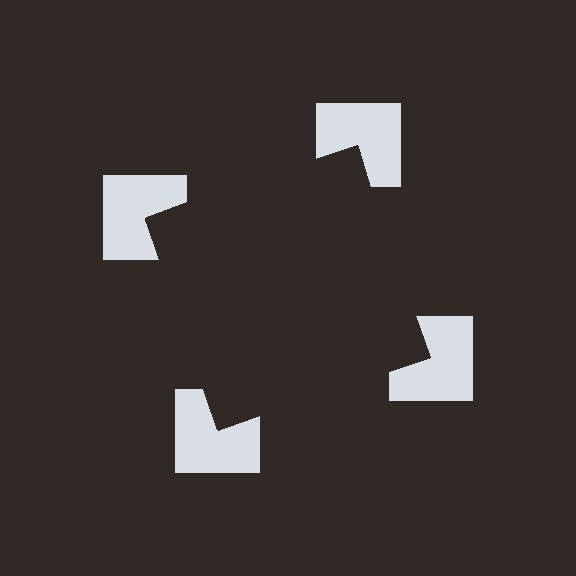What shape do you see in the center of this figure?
An illusory square — its edges are inferred from the aligned wedge cuts in the notched squares, not physically drawn.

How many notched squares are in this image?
There are 4 — one at each vertex of the illusory square.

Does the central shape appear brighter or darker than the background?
It typically appears slightly darker than the background, even though no actual brightness change is drawn.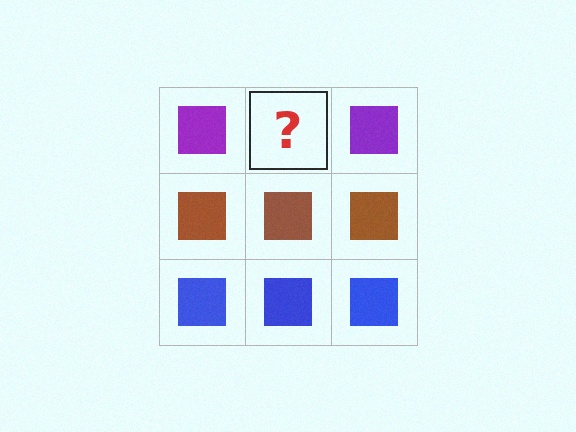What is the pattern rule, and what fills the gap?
The rule is that each row has a consistent color. The gap should be filled with a purple square.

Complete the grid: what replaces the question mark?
The question mark should be replaced with a purple square.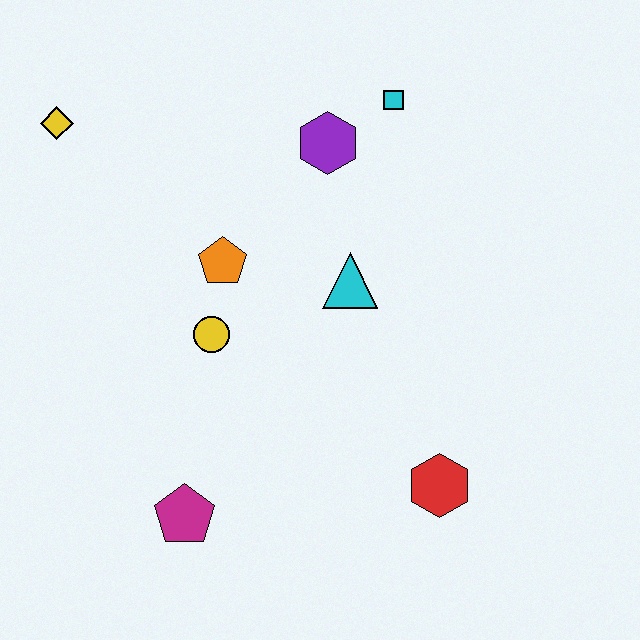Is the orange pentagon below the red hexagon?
No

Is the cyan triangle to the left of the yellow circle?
No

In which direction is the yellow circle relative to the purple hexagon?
The yellow circle is below the purple hexagon.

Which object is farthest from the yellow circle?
The cyan square is farthest from the yellow circle.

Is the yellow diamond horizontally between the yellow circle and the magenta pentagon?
No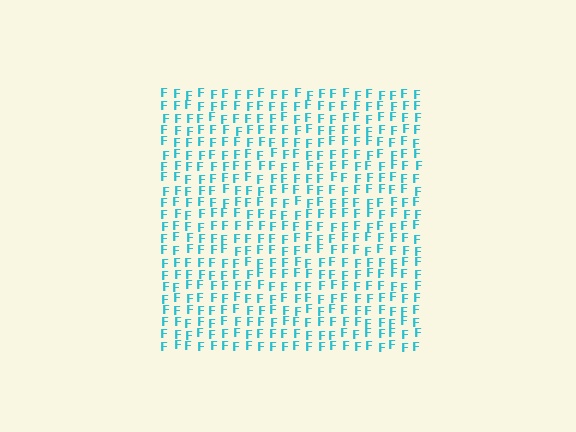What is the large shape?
The large shape is a square.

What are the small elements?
The small elements are letter F's.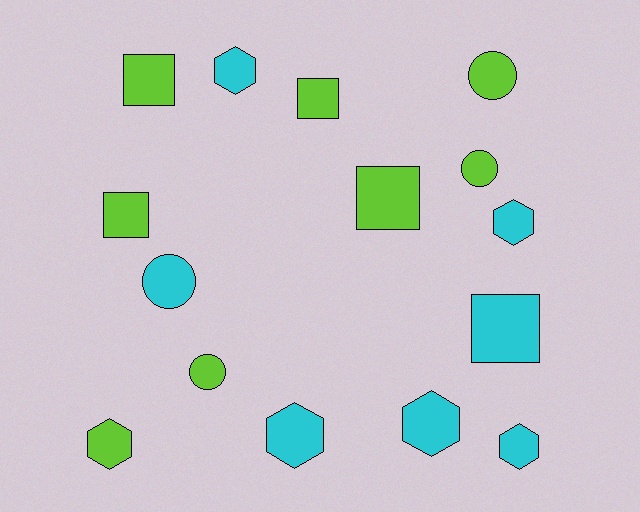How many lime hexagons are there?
There is 1 lime hexagon.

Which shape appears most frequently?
Hexagon, with 6 objects.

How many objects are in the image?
There are 15 objects.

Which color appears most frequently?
Lime, with 8 objects.